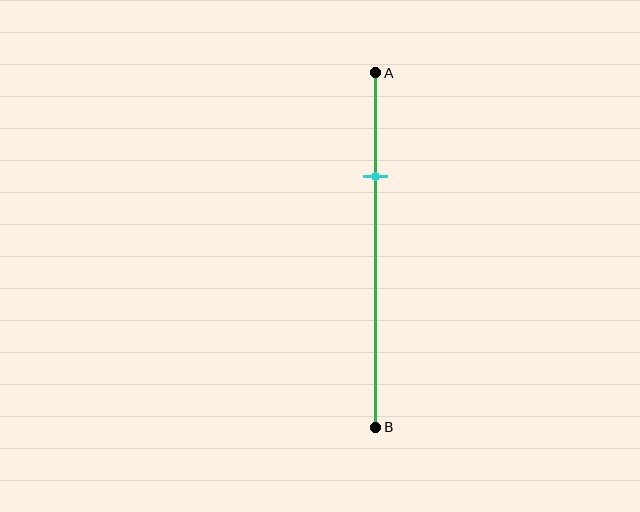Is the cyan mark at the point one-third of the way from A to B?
No, the mark is at about 30% from A, not at the 33% one-third point.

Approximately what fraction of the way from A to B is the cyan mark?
The cyan mark is approximately 30% of the way from A to B.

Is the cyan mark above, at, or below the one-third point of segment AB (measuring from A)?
The cyan mark is above the one-third point of segment AB.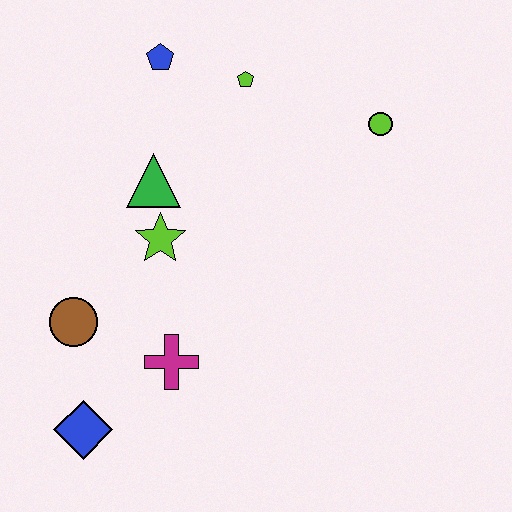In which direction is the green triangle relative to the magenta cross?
The green triangle is above the magenta cross.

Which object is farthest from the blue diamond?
The lime circle is farthest from the blue diamond.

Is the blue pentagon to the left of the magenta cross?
Yes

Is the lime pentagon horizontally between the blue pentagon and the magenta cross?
No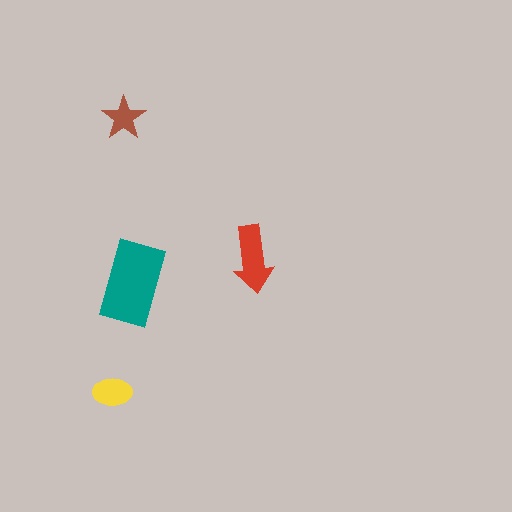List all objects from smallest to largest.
The brown star, the yellow ellipse, the red arrow, the teal rectangle.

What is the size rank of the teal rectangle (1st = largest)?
1st.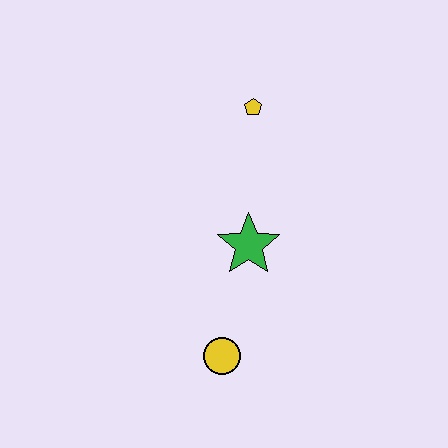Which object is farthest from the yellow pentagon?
The yellow circle is farthest from the yellow pentagon.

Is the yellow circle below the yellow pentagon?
Yes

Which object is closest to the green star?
The yellow circle is closest to the green star.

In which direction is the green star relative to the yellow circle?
The green star is above the yellow circle.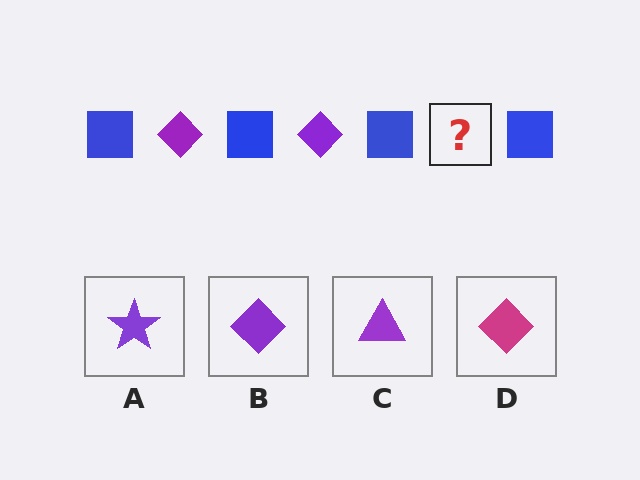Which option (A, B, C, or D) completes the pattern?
B.